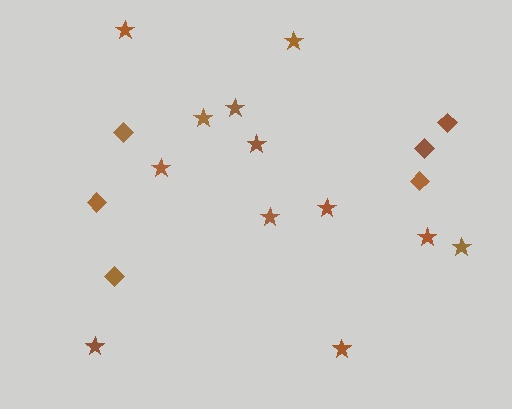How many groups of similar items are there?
There are 2 groups: one group of stars (12) and one group of diamonds (6).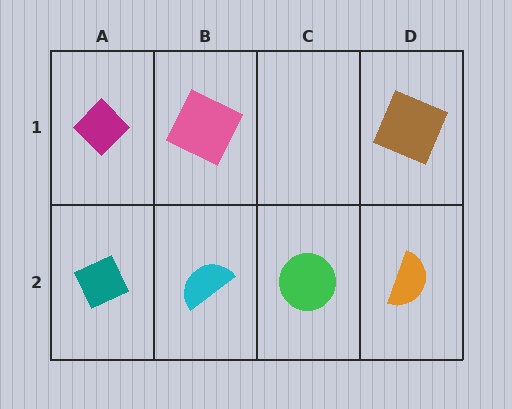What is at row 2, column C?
A green circle.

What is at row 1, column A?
A magenta diamond.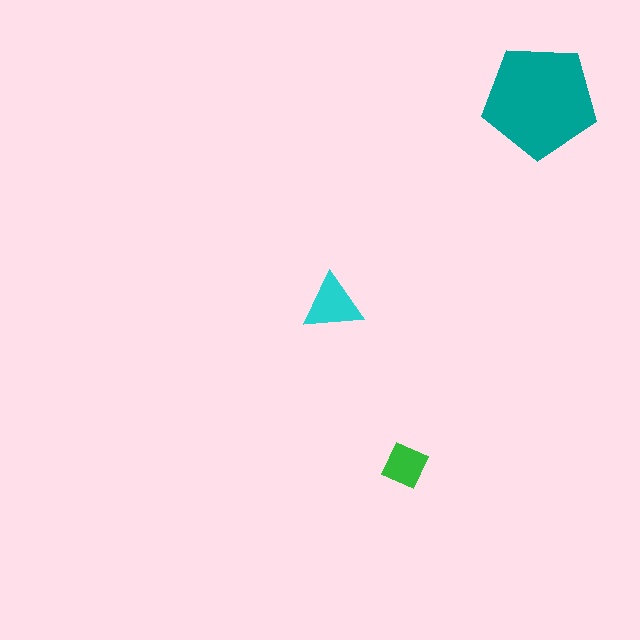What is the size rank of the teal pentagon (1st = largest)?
1st.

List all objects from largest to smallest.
The teal pentagon, the cyan triangle, the green diamond.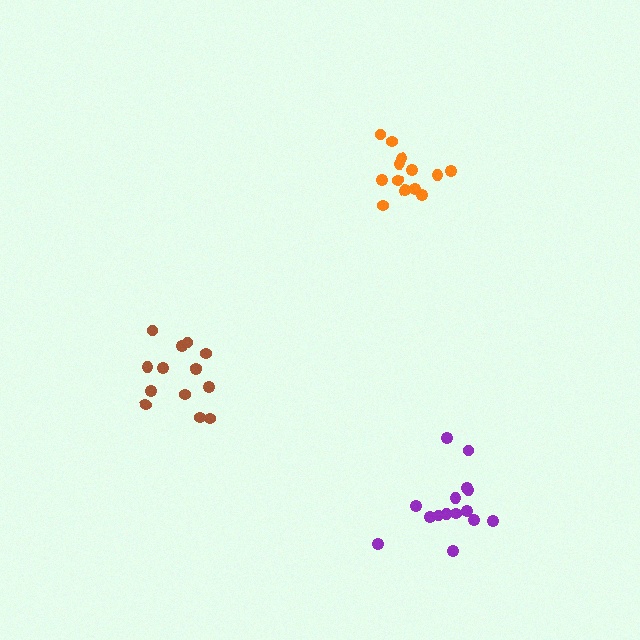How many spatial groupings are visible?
There are 3 spatial groupings.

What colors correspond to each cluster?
The clusters are colored: orange, brown, purple.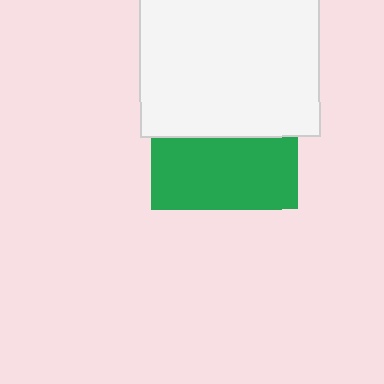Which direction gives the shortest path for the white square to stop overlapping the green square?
Moving up gives the shortest separation.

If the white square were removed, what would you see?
You would see the complete green square.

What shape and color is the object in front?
The object in front is a white square.